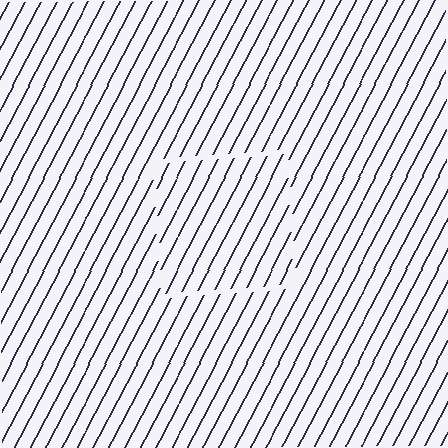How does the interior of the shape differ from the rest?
The interior of the shape contains the same grating, shifted by half a period — the contour is defined by the phase discontinuity where line-ends from the inner and outer gratings abut.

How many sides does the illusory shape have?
4 sides — the line-ends trace a square.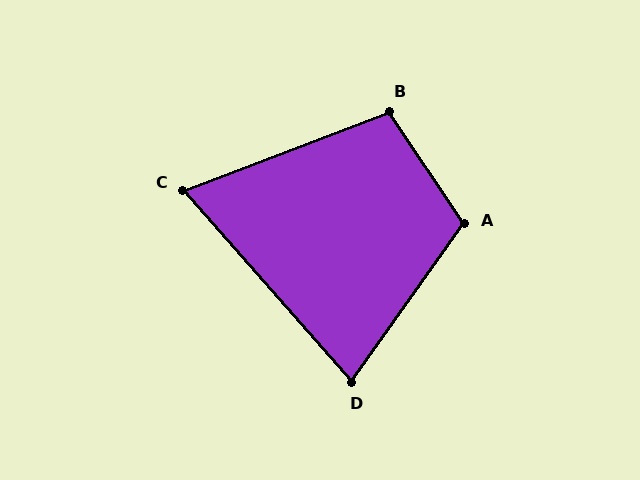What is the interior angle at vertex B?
Approximately 103 degrees (obtuse).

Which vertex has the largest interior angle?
A, at approximately 110 degrees.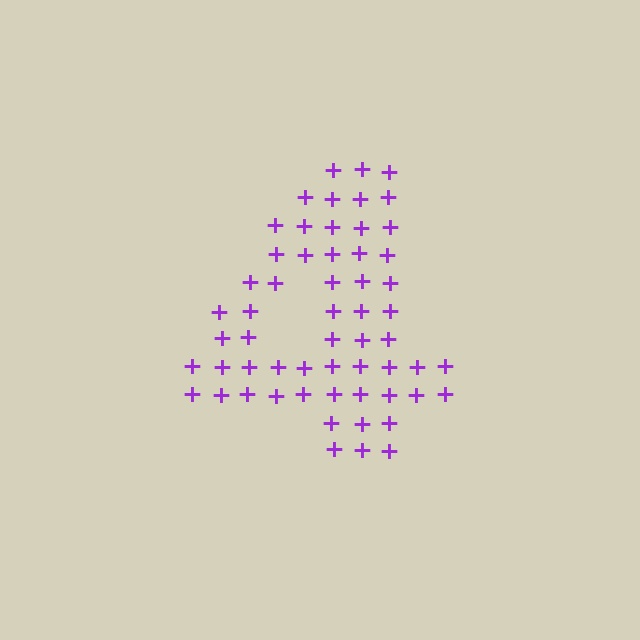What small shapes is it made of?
It is made of small plus signs.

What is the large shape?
The large shape is the digit 4.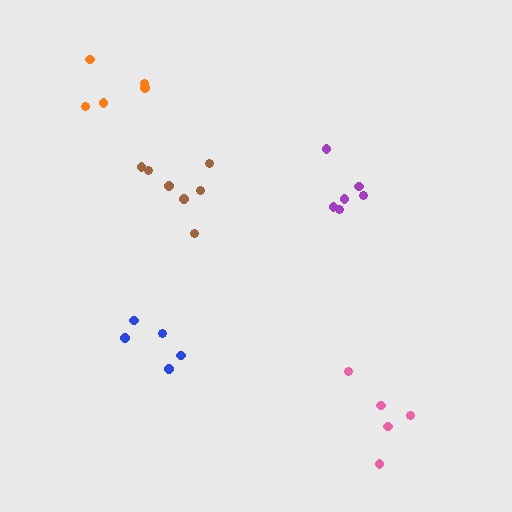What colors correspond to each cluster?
The clusters are colored: blue, purple, brown, pink, orange.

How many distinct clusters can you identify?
There are 5 distinct clusters.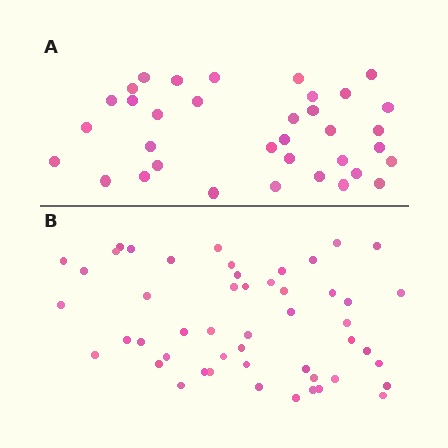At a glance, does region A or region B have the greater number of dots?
Region B (the bottom region) has more dots.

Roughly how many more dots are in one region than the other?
Region B has approximately 15 more dots than region A.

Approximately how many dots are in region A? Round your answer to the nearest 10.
About 40 dots. (The exact count is 35, which rounds to 40.)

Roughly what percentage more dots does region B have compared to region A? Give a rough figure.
About 45% more.